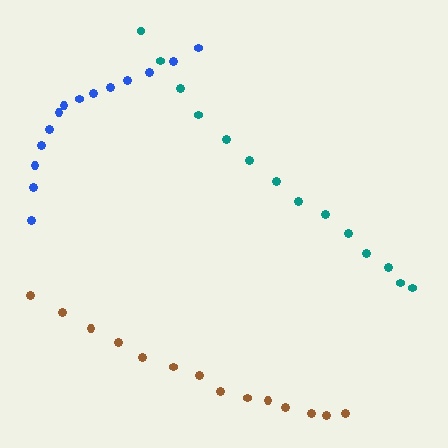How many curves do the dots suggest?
There are 3 distinct paths.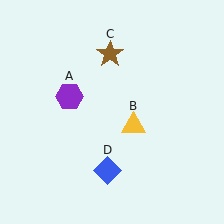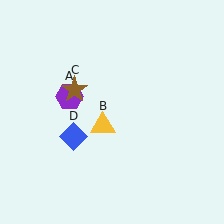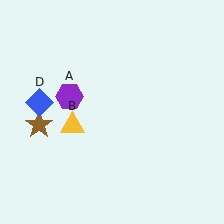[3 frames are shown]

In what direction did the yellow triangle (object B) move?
The yellow triangle (object B) moved left.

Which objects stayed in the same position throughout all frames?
Purple hexagon (object A) remained stationary.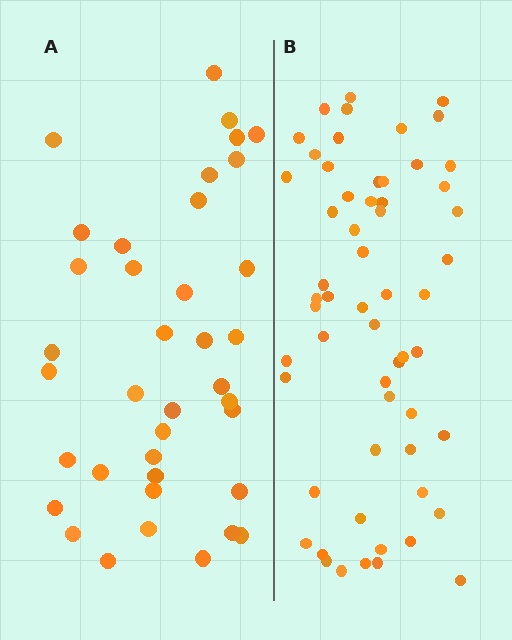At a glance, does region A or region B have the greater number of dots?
Region B (the right region) has more dots.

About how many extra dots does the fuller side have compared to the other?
Region B has approximately 20 more dots than region A.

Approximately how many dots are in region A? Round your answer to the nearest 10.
About 40 dots. (The exact count is 38, which rounds to 40.)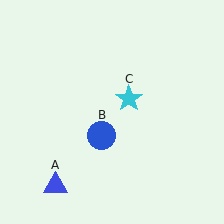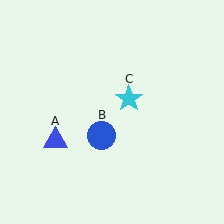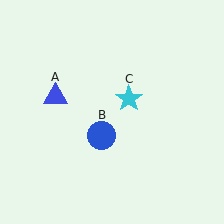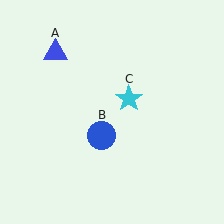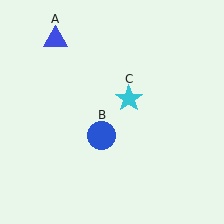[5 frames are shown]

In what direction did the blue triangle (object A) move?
The blue triangle (object A) moved up.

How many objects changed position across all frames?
1 object changed position: blue triangle (object A).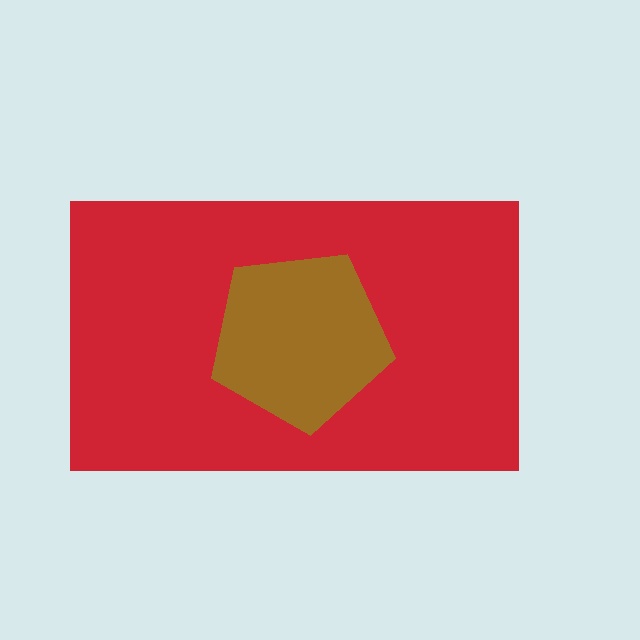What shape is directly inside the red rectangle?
The brown pentagon.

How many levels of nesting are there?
2.